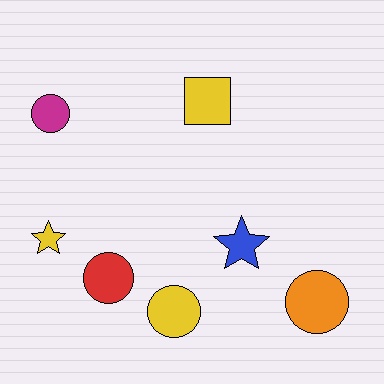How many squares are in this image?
There is 1 square.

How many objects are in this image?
There are 7 objects.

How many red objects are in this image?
There is 1 red object.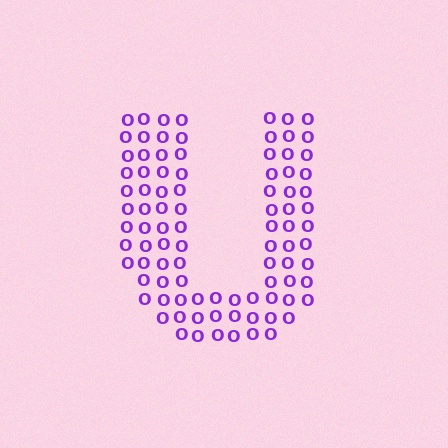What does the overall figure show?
The overall figure shows the letter U.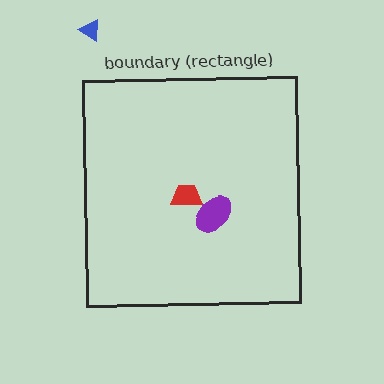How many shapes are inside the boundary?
2 inside, 1 outside.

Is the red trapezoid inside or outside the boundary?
Inside.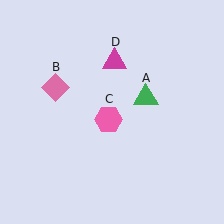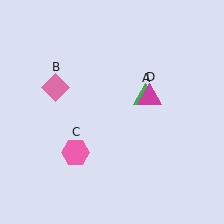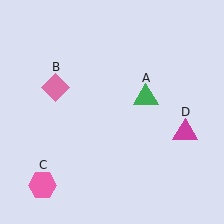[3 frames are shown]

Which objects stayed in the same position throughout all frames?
Green triangle (object A) and pink diamond (object B) remained stationary.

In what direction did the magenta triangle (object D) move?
The magenta triangle (object D) moved down and to the right.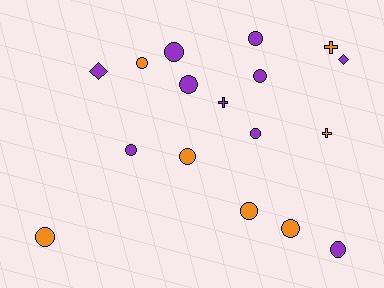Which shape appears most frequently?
Circle, with 12 objects.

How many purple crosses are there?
There is 1 purple cross.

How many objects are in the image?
There are 17 objects.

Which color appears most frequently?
Purple, with 10 objects.